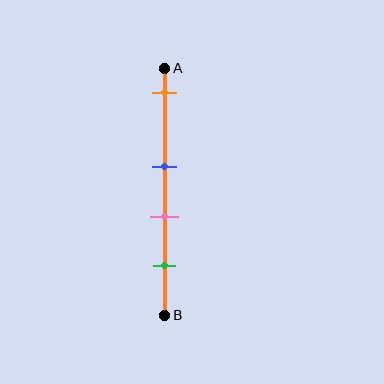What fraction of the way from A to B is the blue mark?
The blue mark is approximately 40% (0.4) of the way from A to B.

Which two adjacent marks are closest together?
The blue and pink marks are the closest adjacent pair.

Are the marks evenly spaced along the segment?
No, the marks are not evenly spaced.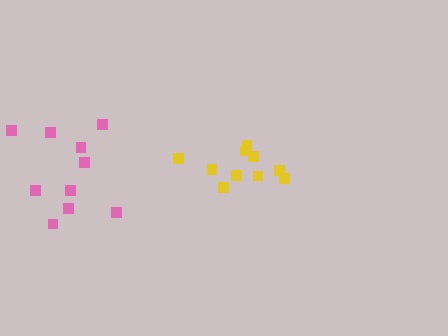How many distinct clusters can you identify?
There are 2 distinct clusters.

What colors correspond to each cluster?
The clusters are colored: yellow, pink.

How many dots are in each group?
Group 1: 10 dots, Group 2: 10 dots (20 total).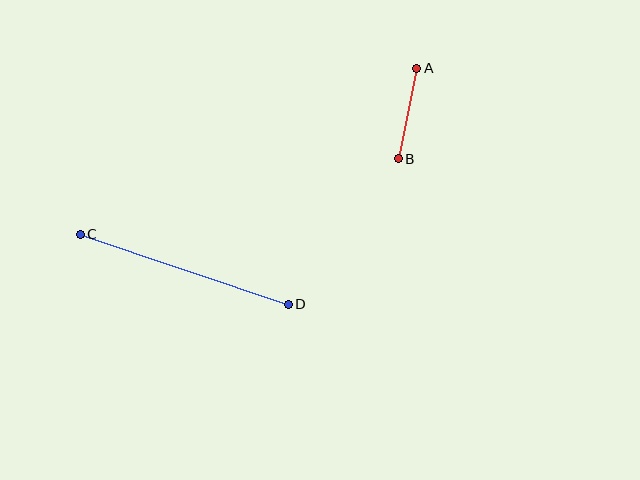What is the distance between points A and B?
The distance is approximately 92 pixels.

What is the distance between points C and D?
The distance is approximately 219 pixels.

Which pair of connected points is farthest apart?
Points C and D are farthest apart.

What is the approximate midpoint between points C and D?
The midpoint is at approximately (184, 269) pixels.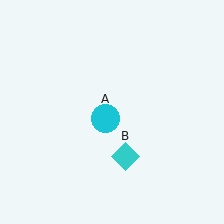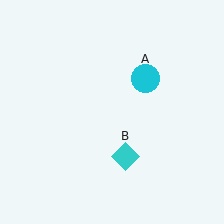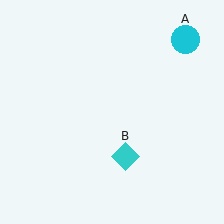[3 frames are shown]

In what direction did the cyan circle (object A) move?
The cyan circle (object A) moved up and to the right.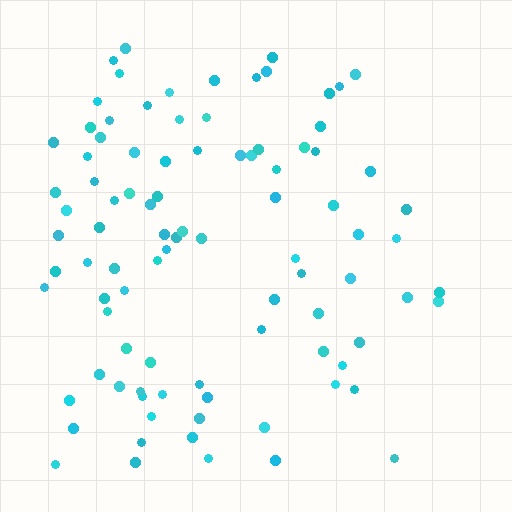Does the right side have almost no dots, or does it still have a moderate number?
Still a moderate number, just noticeably fewer than the left.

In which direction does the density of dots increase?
From right to left, with the left side densest.